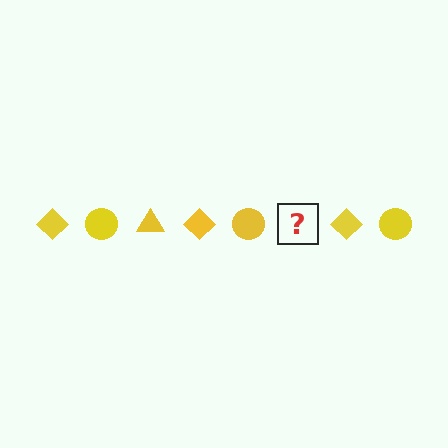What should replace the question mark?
The question mark should be replaced with a yellow triangle.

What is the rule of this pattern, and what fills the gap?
The rule is that the pattern cycles through diamond, circle, triangle shapes in yellow. The gap should be filled with a yellow triangle.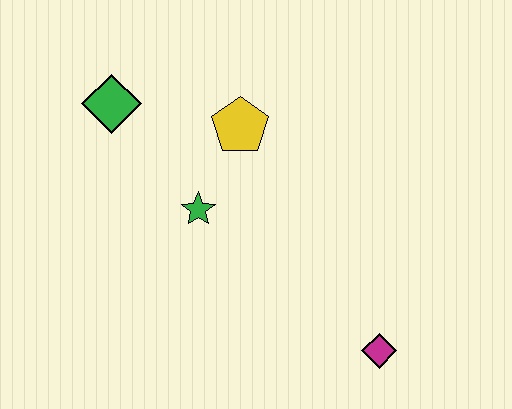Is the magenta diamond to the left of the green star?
No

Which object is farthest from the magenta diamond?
The green diamond is farthest from the magenta diamond.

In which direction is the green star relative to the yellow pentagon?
The green star is below the yellow pentagon.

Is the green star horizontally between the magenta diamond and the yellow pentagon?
No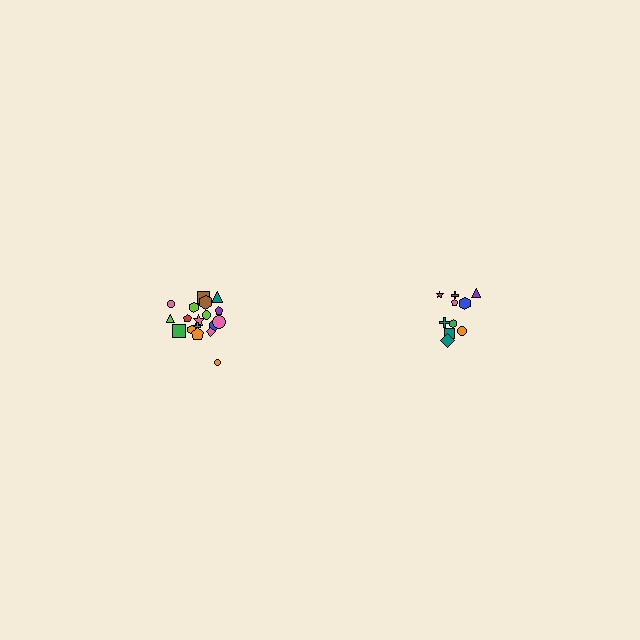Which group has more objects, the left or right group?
The left group.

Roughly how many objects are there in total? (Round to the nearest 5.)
Roughly 30 objects in total.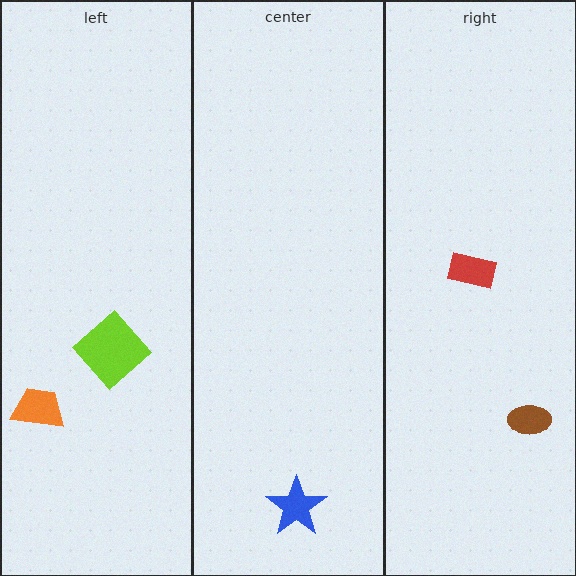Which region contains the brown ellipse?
The right region.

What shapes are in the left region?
The orange trapezoid, the lime diamond.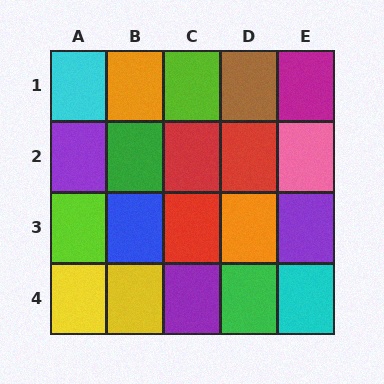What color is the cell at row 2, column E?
Pink.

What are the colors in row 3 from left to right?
Lime, blue, red, orange, purple.